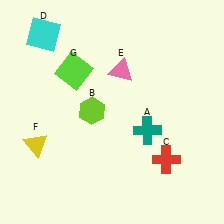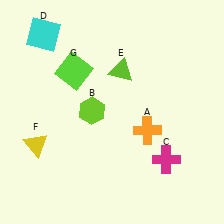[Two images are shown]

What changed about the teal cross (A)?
In Image 1, A is teal. In Image 2, it changed to orange.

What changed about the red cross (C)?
In Image 1, C is red. In Image 2, it changed to magenta.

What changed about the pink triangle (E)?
In Image 1, E is pink. In Image 2, it changed to lime.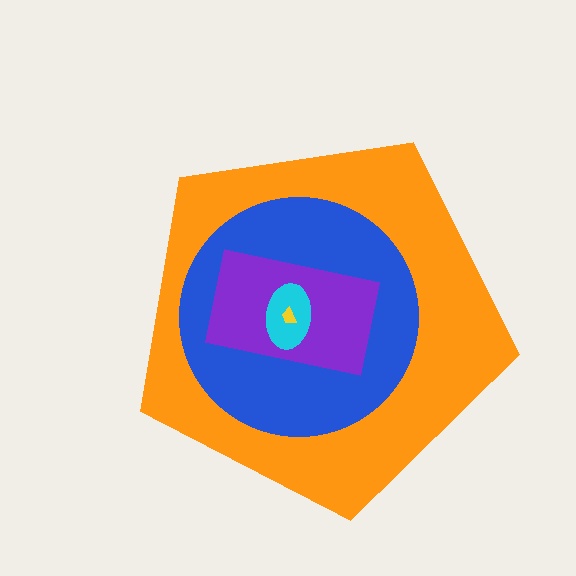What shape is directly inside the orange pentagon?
The blue circle.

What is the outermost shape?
The orange pentagon.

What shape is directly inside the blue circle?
The purple rectangle.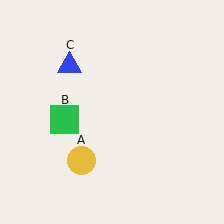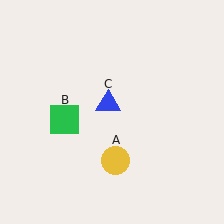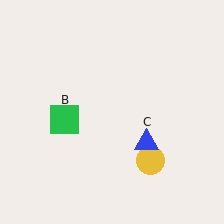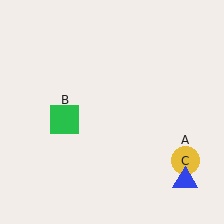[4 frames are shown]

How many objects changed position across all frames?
2 objects changed position: yellow circle (object A), blue triangle (object C).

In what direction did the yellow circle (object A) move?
The yellow circle (object A) moved right.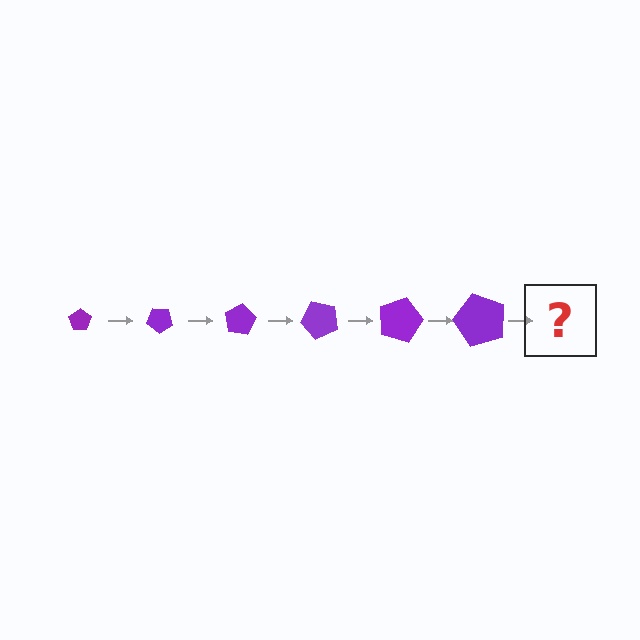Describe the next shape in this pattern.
It should be a pentagon, larger than the previous one and rotated 240 degrees from the start.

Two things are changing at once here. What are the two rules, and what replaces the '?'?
The two rules are that the pentagon grows larger each step and it rotates 40 degrees each step. The '?' should be a pentagon, larger than the previous one and rotated 240 degrees from the start.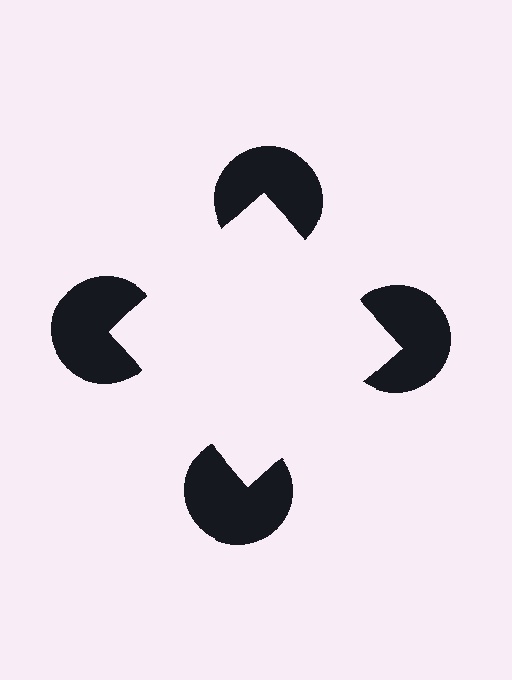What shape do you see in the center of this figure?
An illusory square — its edges are inferred from the aligned wedge cuts in the pac-man discs, not physically drawn.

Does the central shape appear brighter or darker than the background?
It typically appears slightly brighter than the background, even though no actual brightness change is drawn.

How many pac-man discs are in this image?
There are 4 — one at each vertex of the illusory square.